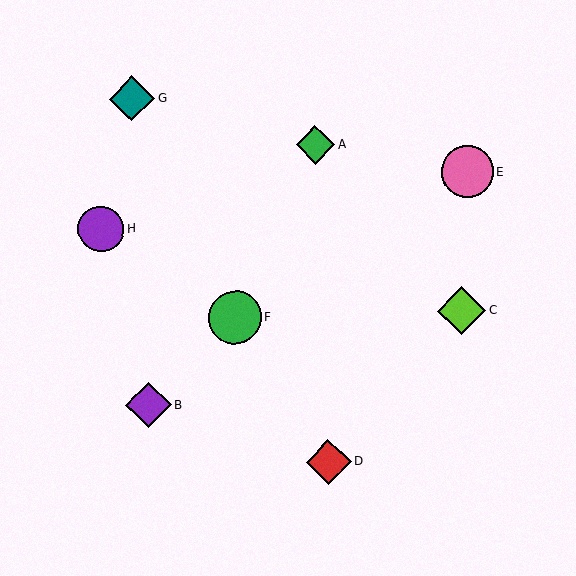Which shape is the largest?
The green circle (labeled F) is the largest.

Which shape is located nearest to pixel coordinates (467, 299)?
The lime diamond (labeled C) at (462, 311) is nearest to that location.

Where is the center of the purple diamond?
The center of the purple diamond is at (149, 405).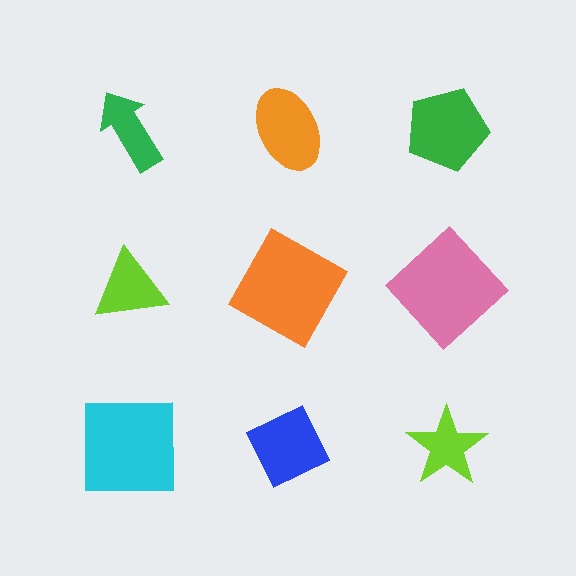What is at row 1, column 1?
A green arrow.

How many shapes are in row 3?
3 shapes.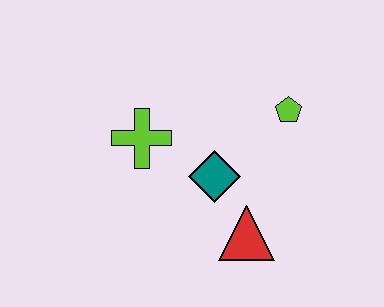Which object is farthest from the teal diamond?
The lime pentagon is farthest from the teal diamond.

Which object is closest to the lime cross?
The teal diamond is closest to the lime cross.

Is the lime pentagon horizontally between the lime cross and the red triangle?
No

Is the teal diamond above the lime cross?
No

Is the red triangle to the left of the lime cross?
No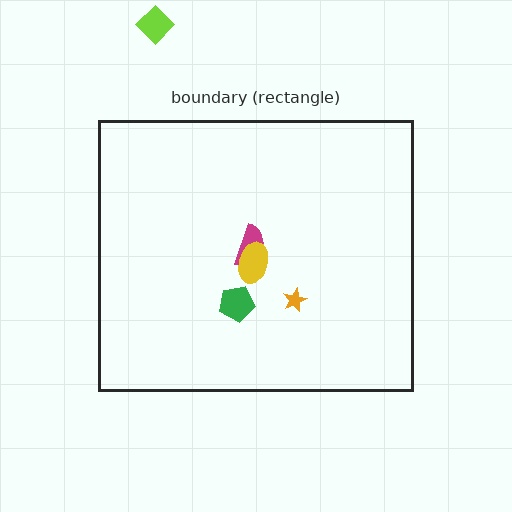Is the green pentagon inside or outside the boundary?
Inside.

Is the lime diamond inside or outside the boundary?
Outside.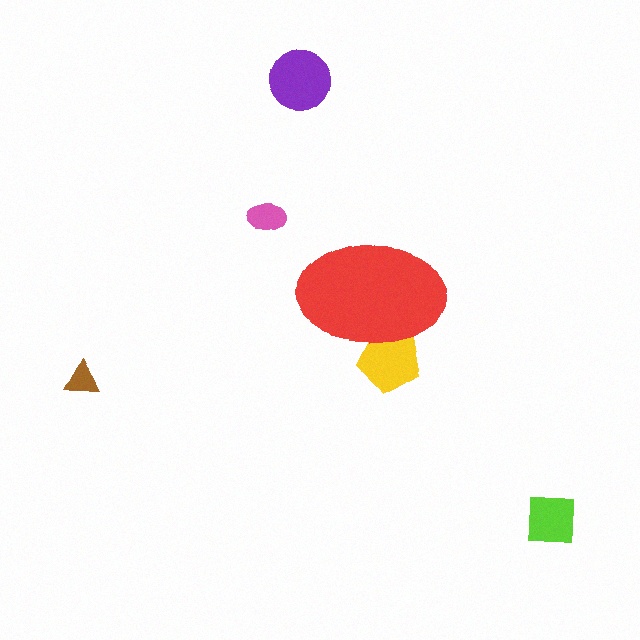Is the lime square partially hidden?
No, the lime square is fully visible.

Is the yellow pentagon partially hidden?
Yes, the yellow pentagon is partially hidden behind the red ellipse.